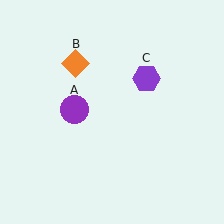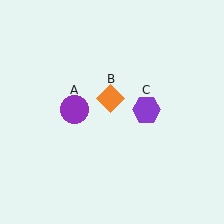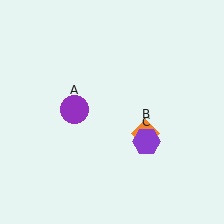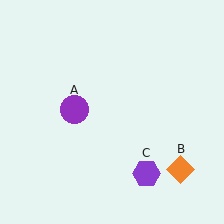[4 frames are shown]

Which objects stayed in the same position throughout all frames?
Purple circle (object A) remained stationary.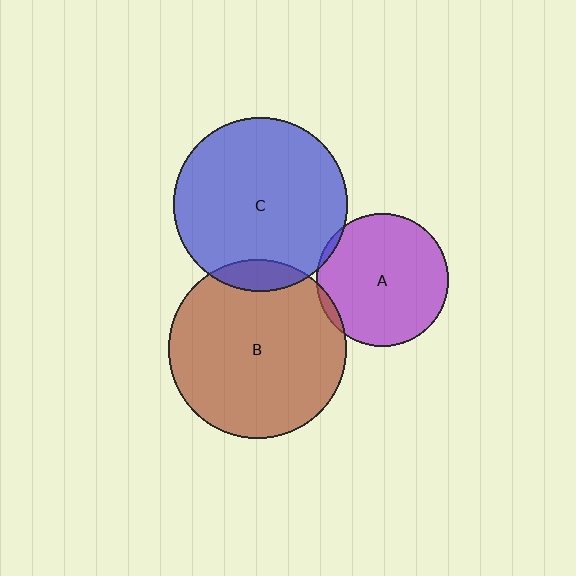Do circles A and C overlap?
Yes.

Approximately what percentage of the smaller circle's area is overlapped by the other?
Approximately 5%.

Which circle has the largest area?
Circle B (brown).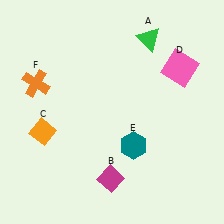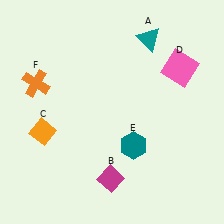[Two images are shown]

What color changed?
The triangle (A) changed from green in Image 1 to teal in Image 2.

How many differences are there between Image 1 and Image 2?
There is 1 difference between the two images.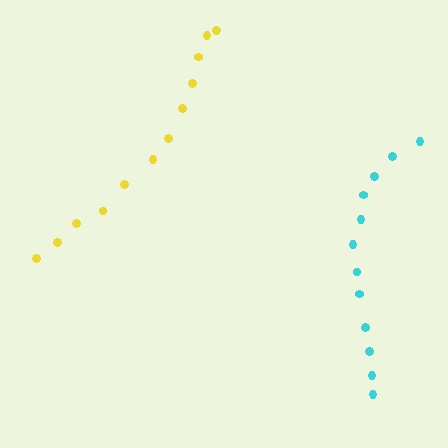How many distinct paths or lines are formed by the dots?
There are 2 distinct paths.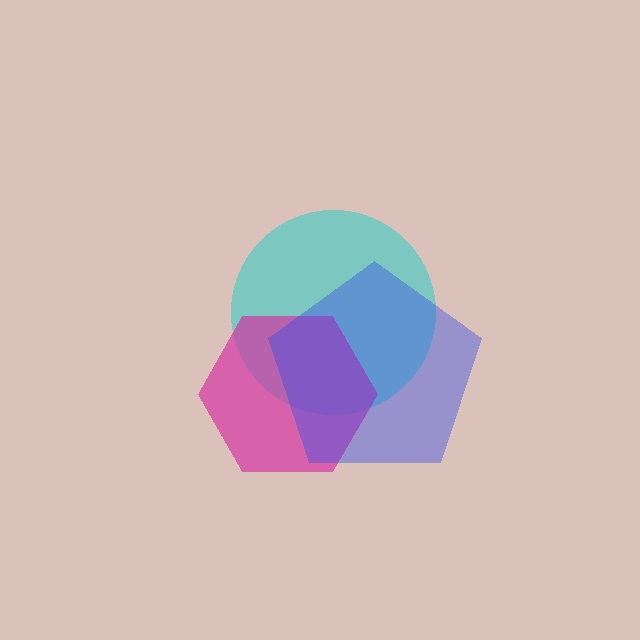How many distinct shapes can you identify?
There are 3 distinct shapes: a cyan circle, a magenta hexagon, a blue pentagon.